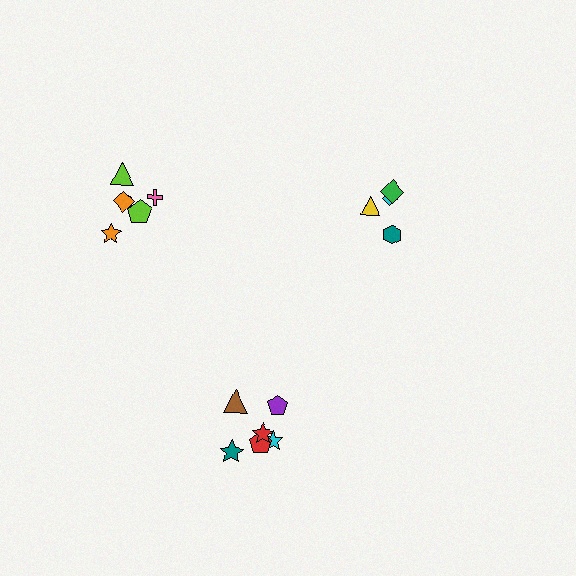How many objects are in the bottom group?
There are 6 objects.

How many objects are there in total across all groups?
There are 16 objects.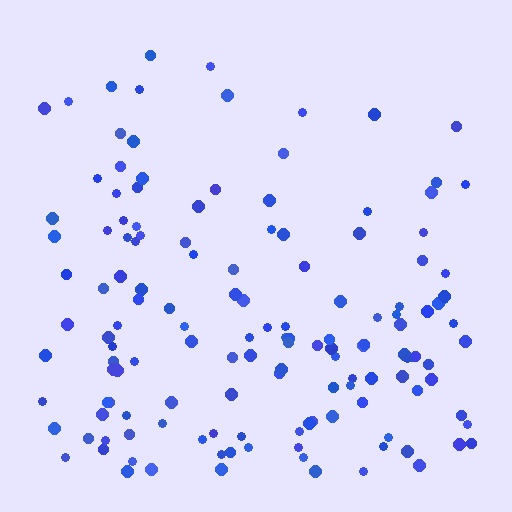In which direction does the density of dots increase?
From top to bottom, with the bottom side densest.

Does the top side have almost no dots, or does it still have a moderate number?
Still a moderate number, just noticeably fewer than the bottom.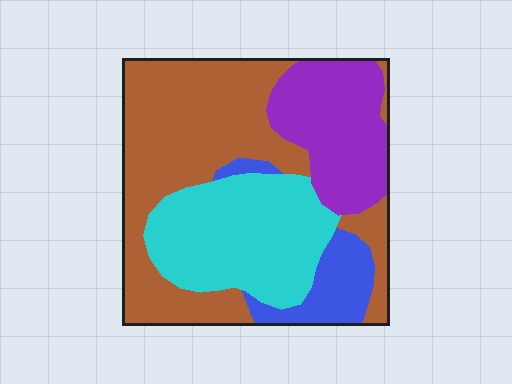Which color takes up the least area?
Blue, at roughly 10%.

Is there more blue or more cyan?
Cyan.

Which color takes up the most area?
Brown, at roughly 45%.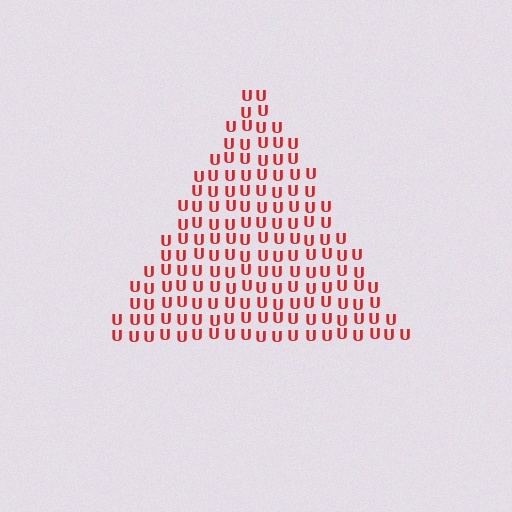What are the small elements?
The small elements are letter U's.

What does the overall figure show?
The overall figure shows a triangle.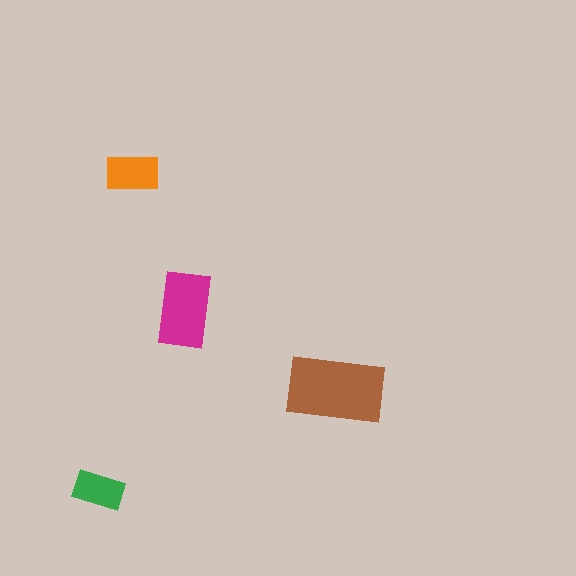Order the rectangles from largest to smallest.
the brown one, the magenta one, the orange one, the green one.